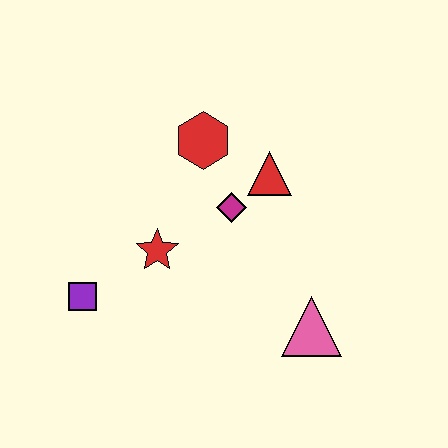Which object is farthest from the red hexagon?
The pink triangle is farthest from the red hexagon.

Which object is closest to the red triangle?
The magenta diamond is closest to the red triangle.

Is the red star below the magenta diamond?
Yes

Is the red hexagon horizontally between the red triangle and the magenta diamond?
No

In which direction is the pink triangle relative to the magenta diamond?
The pink triangle is below the magenta diamond.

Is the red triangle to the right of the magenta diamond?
Yes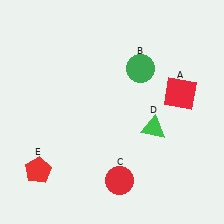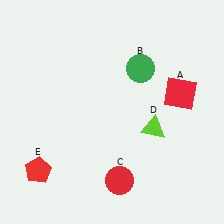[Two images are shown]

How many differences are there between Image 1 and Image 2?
There is 1 difference between the two images.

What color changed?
The triangle (D) changed from green in Image 1 to lime in Image 2.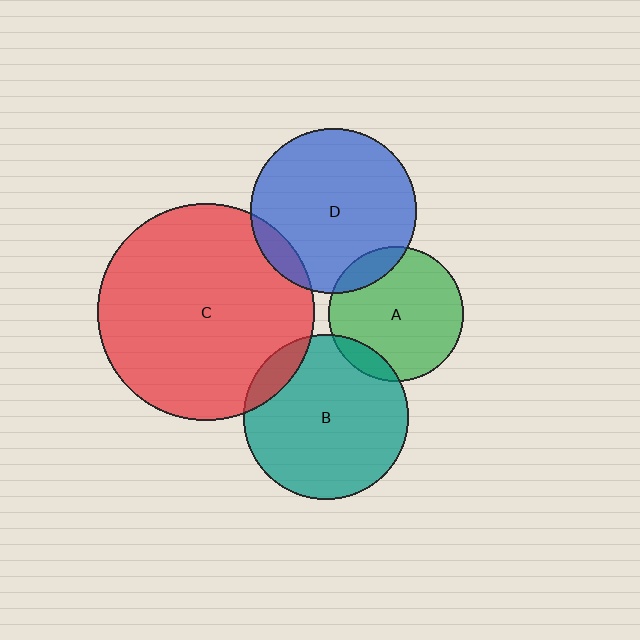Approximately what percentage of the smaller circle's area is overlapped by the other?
Approximately 10%.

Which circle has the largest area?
Circle C (red).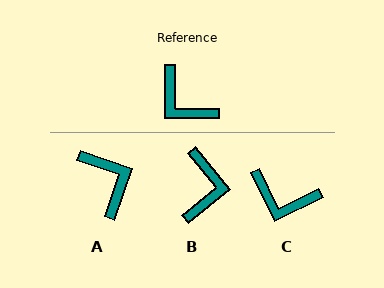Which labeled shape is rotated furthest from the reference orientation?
A, about 161 degrees away.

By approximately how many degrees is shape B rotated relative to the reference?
Approximately 129 degrees counter-clockwise.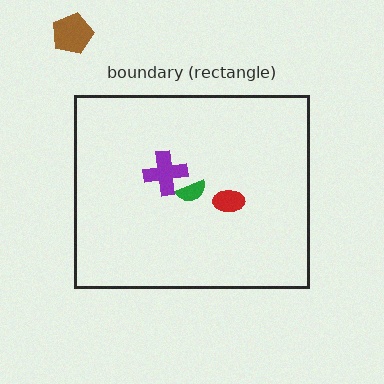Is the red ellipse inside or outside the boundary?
Inside.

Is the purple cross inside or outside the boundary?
Inside.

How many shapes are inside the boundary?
3 inside, 1 outside.